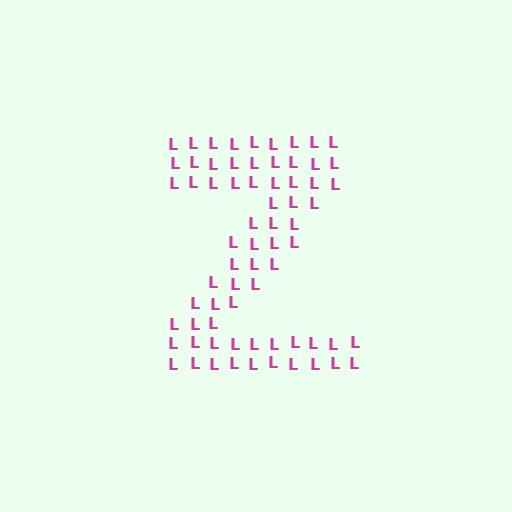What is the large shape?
The large shape is the letter Z.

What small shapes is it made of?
It is made of small letter L's.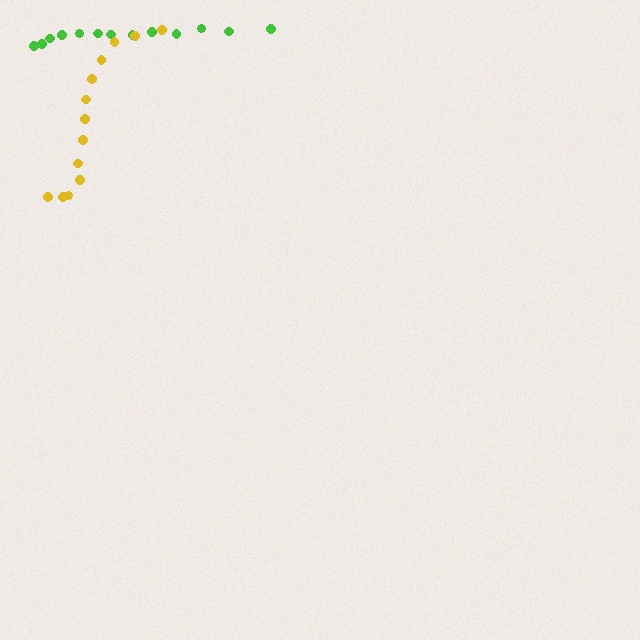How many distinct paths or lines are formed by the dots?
There are 2 distinct paths.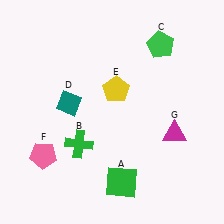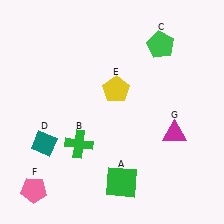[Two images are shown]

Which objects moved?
The objects that moved are: the teal diamond (D), the pink pentagon (F).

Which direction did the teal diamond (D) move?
The teal diamond (D) moved down.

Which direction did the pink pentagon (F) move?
The pink pentagon (F) moved down.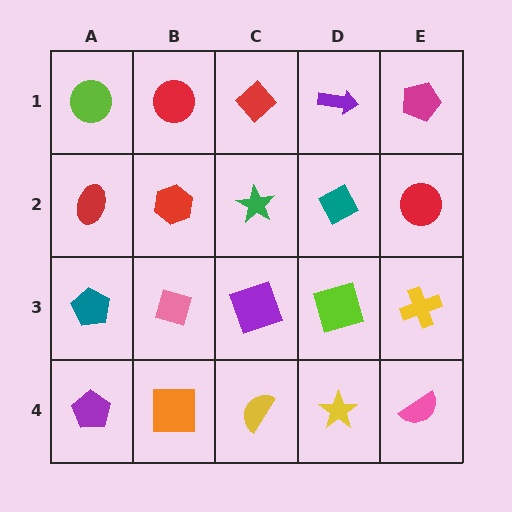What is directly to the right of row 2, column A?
A red hexagon.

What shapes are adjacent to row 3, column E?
A red circle (row 2, column E), a pink semicircle (row 4, column E), a lime square (row 3, column D).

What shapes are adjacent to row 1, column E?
A red circle (row 2, column E), a purple arrow (row 1, column D).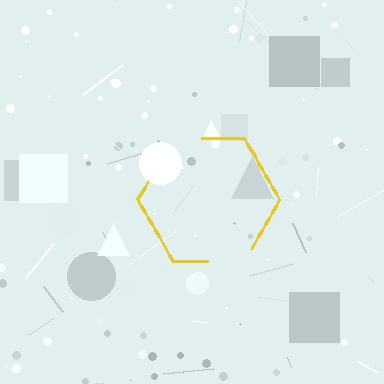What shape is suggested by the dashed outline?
The dashed outline suggests a hexagon.